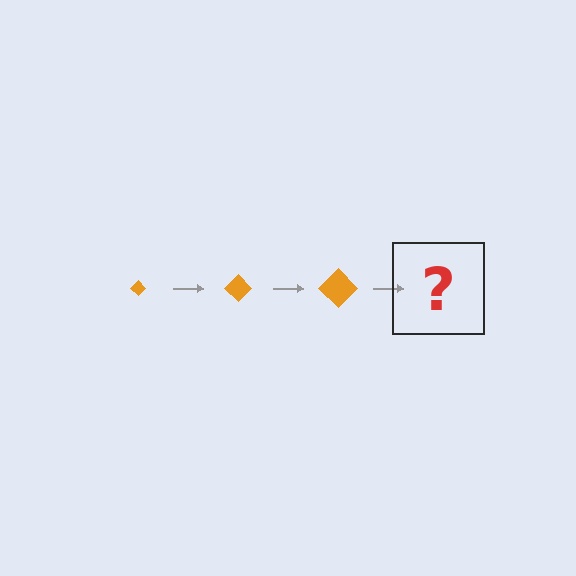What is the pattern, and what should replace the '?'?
The pattern is that the diamond gets progressively larger each step. The '?' should be an orange diamond, larger than the previous one.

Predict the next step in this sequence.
The next step is an orange diamond, larger than the previous one.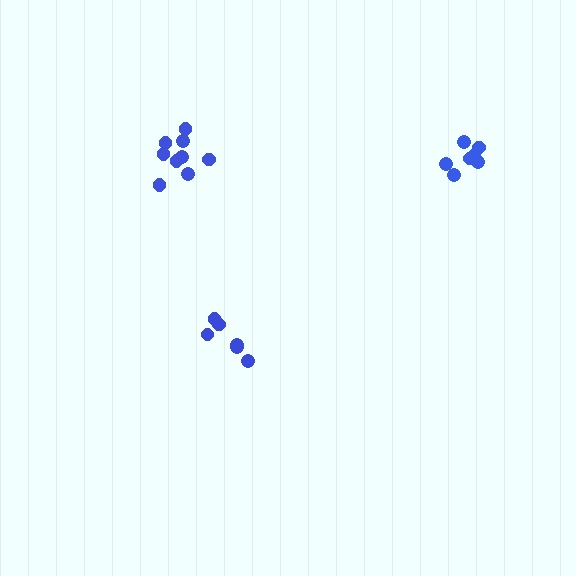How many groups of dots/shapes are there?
There are 3 groups.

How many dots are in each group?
Group 1: 6 dots, Group 2: 7 dots, Group 3: 9 dots (22 total).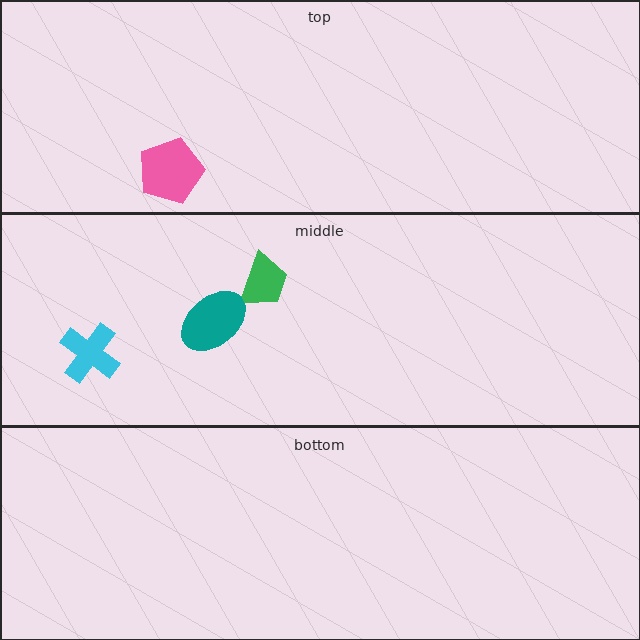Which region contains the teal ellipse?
The middle region.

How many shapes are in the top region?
1.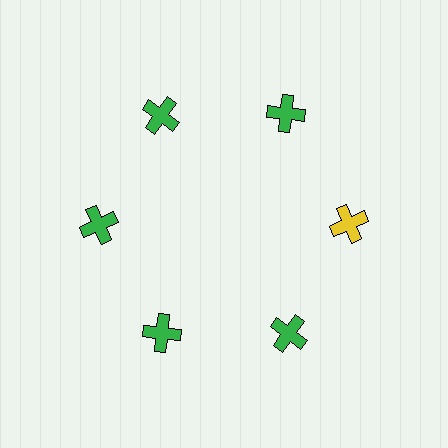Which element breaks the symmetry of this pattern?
The yellow cross at roughly the 3 o'clock position breaks the symmetry. All other shapes are green crosses.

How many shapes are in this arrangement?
There are 6 shapes arranged in a ring pattern.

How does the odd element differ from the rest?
It has a different color: yellow instead of green.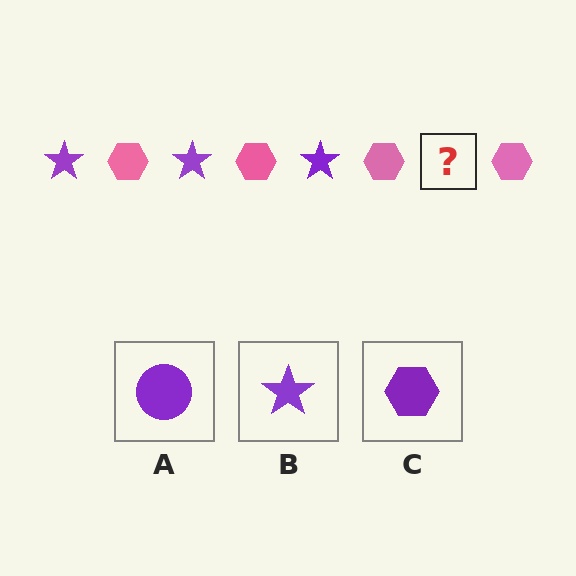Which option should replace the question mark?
Option B.